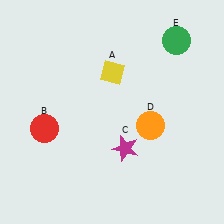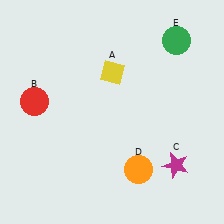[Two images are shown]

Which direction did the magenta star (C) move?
The magenta star (C) moved right.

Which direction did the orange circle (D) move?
The orange circle (D) moved down.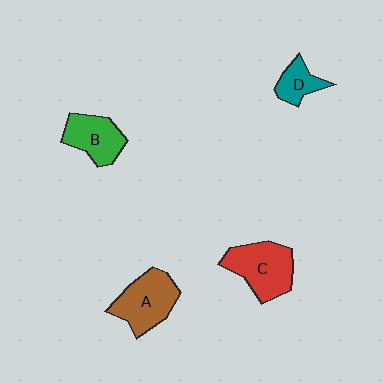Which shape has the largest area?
Shape C (red).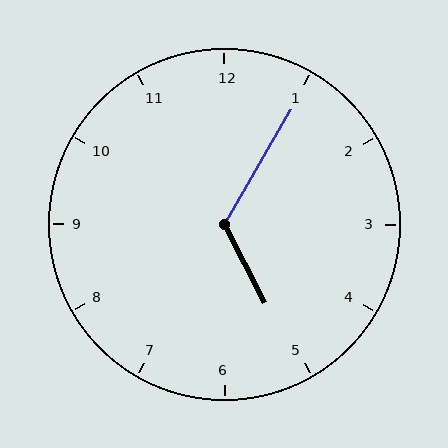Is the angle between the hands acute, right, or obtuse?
It is obtuse.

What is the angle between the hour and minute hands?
Approximately 122 degrees.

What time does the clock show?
5:05.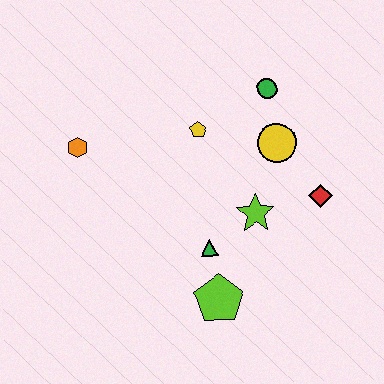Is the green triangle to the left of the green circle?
Yes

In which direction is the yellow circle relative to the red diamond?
The yellow circle is above the red diamond.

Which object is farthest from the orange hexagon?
The red diamond is farthest from the orange hexagon.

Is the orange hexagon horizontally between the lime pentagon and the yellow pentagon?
No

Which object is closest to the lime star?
The green triangle is closest to the lime star.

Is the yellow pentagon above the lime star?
Yes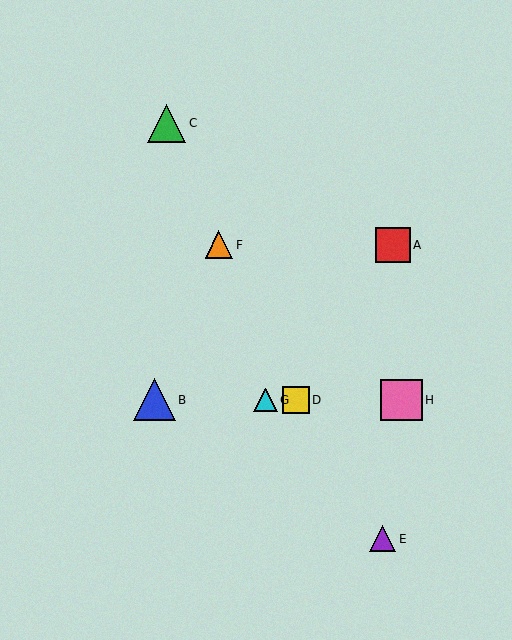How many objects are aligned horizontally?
4 objects (B, D, G, H) are aligned horizontally.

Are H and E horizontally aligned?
No, H is at y≈400 and E is at y≈539.